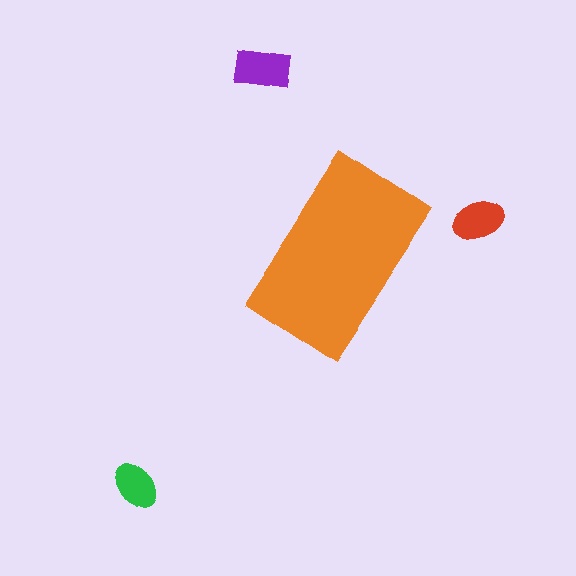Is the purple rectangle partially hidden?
No, the purple rectangle is fully visible.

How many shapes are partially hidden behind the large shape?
0 shapes are partially hidden.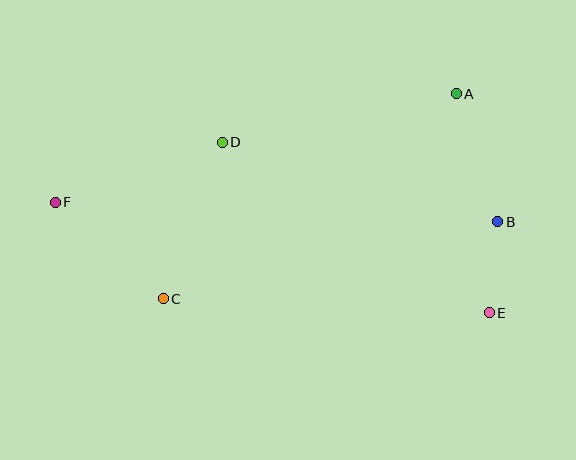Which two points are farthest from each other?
Points E and F are farthest from each other.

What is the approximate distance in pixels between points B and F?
The distance between B and F is approximately 443 pixels.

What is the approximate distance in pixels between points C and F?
The distance between C and F is approximately 145 pixels.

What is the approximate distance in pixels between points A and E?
The distance between A and E is approximately 222 pixels.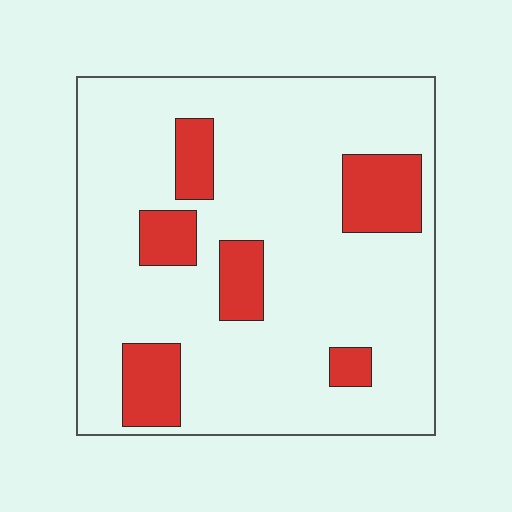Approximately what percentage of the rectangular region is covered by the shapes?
Approximately 20%.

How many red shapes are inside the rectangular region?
6.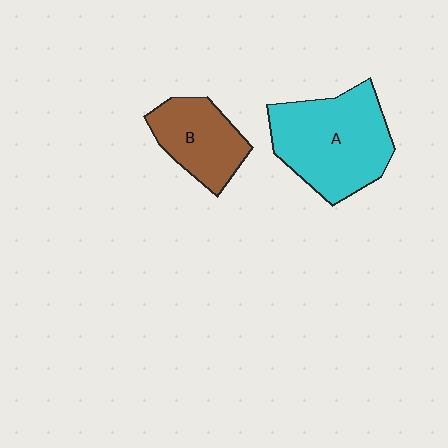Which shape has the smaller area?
Shape B (brown).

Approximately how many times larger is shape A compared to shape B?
Approximately 1.7 times.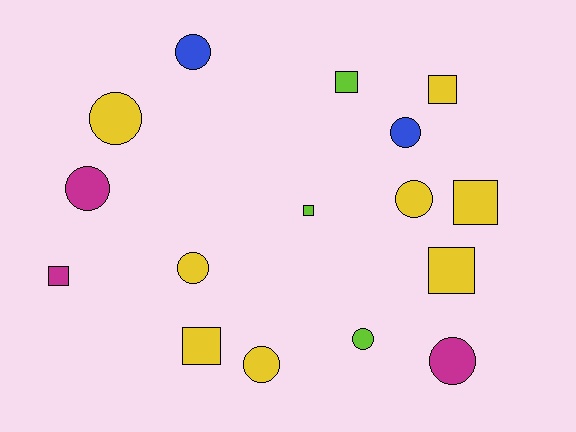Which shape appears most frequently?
Circle, with 9 objects.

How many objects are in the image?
There are 16 objects.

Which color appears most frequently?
Yellow, with 8 objects.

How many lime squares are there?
There are 2 lime squares.